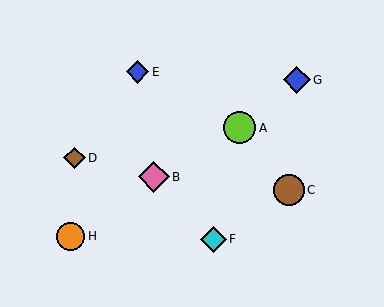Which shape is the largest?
The lime circle (labeled A) is the largest.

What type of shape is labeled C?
Shape C is a brown circle.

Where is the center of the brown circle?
The center of the brown circle is at (289, 190).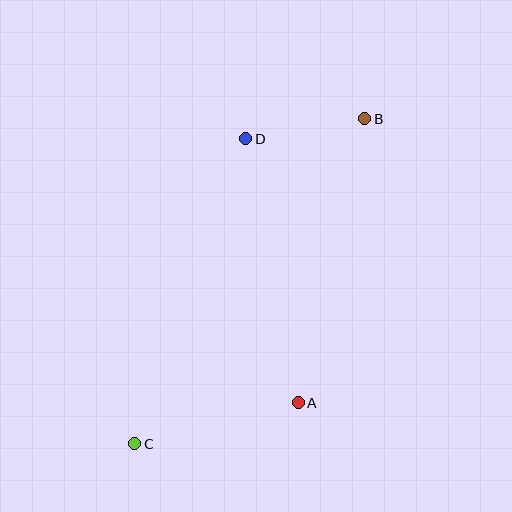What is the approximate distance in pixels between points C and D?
The distance between C and D is approximately 325 pixels.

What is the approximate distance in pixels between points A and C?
The distance between A and C is approximately 169 pixels.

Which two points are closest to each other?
Points B and D are closest to each other.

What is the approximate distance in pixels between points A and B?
The distance between A and B is approximately 291 pixels.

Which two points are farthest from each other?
Points B and C are farthest from each other.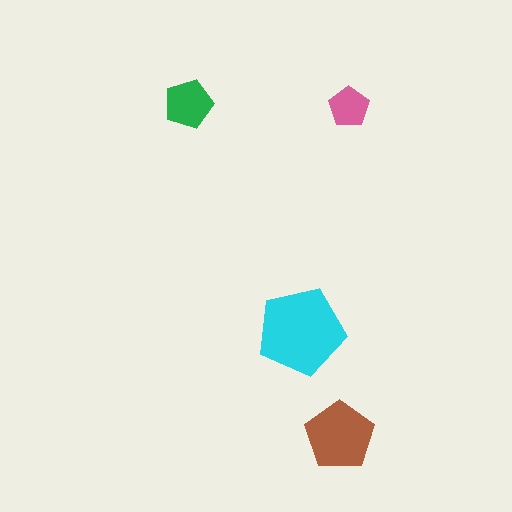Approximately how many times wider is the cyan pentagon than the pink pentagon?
About 2 times wider.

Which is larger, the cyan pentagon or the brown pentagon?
The cyan one.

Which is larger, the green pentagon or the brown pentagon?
The brown one.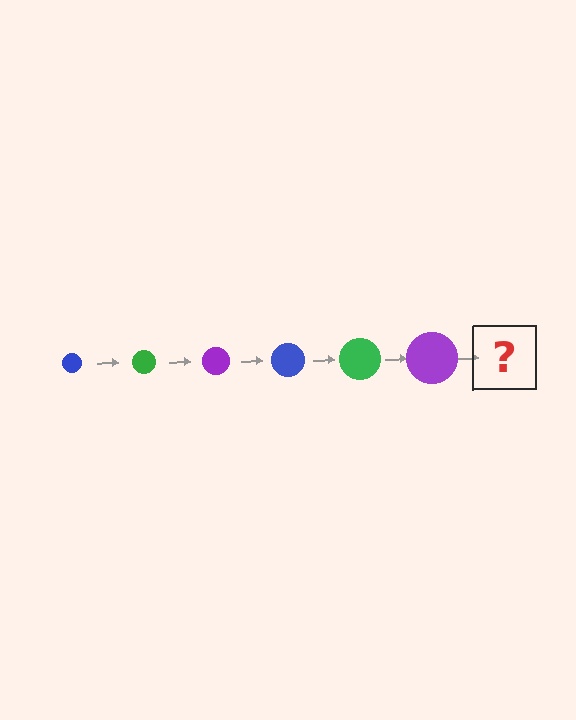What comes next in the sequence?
The next element should be a blue circle, larger than the previous one.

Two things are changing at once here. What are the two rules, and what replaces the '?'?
The two rules are that the circle grows larger each step and the color cycles through blue, green, and purple. The '?' should be a blue circle, larger than the previous one.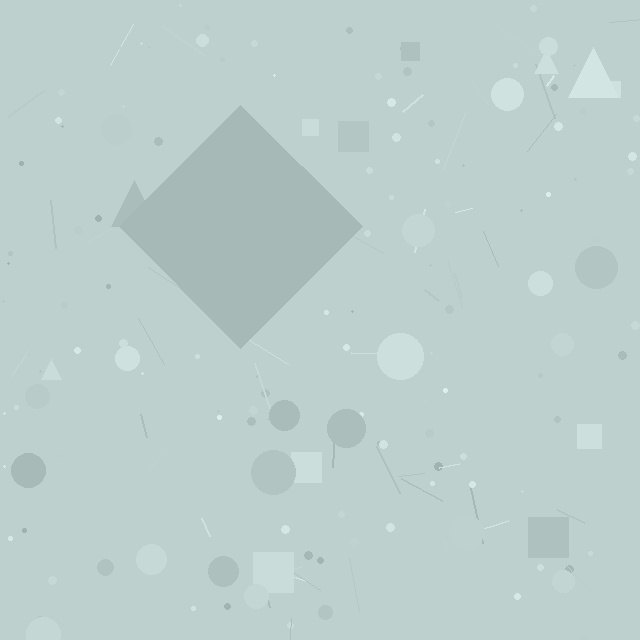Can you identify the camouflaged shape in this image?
The camouflaged shape is a diamond.